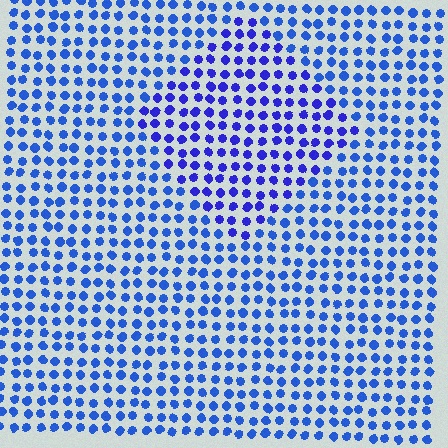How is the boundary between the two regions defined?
The boundary is defined purely by a slight shift in hue (about 21 degrees). Spacing, size, and orientation are identical on both sides.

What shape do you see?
I see a diamond.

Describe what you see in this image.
The image is filled with small blue elements in a uniform arrangement. A diamond-shaped region is visible where the elements are tinted to a slightly different hue, forming a subtle color boundary.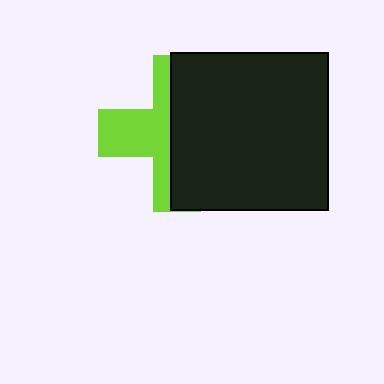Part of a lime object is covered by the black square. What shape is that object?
It is a cross.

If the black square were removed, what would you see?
You would see the complete lime cross.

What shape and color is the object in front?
The object in front is a black square.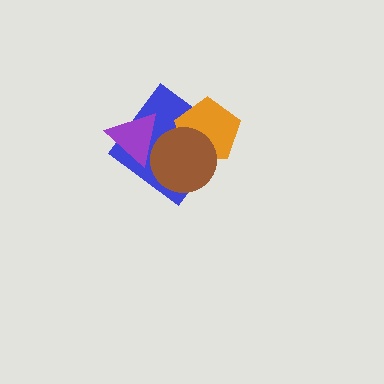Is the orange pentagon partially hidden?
Yes, it is partially covered by another shape.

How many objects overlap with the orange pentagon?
2 objects overlap with the orange pentagon.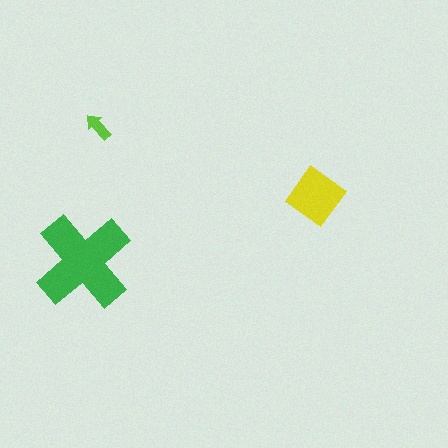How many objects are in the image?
There are 3 objects in the image.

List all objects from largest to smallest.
The green cross, the yellow diamond, the lime arrow.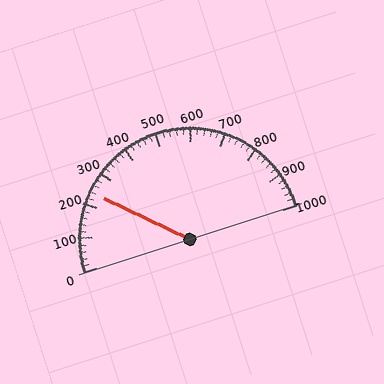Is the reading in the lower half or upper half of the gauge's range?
The reading is in the lower half of the range (0 to 1000).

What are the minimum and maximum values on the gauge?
The gauge ranges from 0 to 1000.